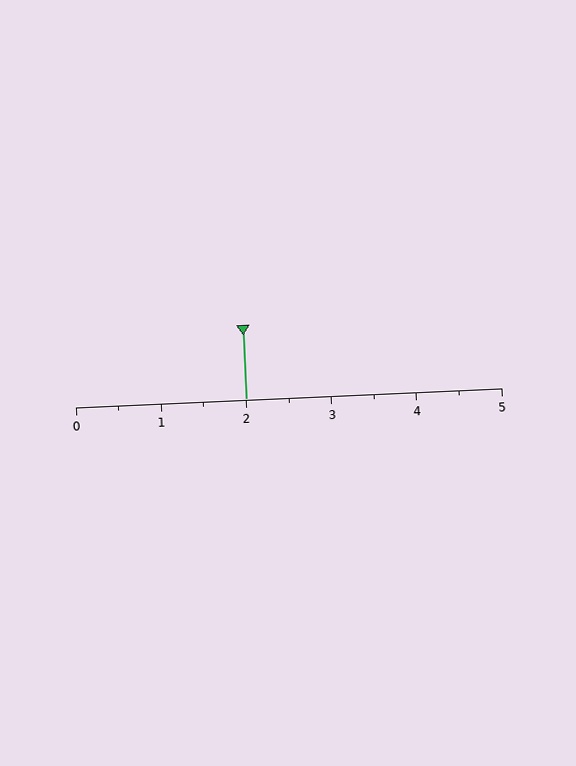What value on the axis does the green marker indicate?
The marker indicates approximately 2.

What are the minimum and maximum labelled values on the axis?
The axis runs from 0 to 5.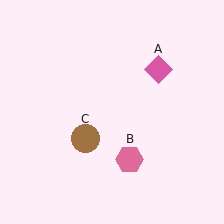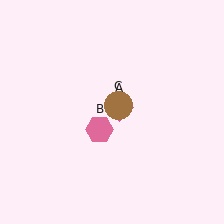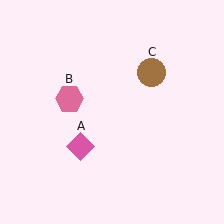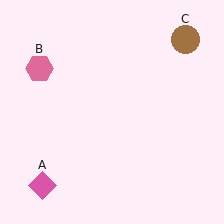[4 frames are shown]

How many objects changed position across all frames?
3 objects changed position: pink diamond (object A), pink hexagon (object B), brown circle (object C).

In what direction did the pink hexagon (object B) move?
The pink hexagon (object B) moved up and to the left.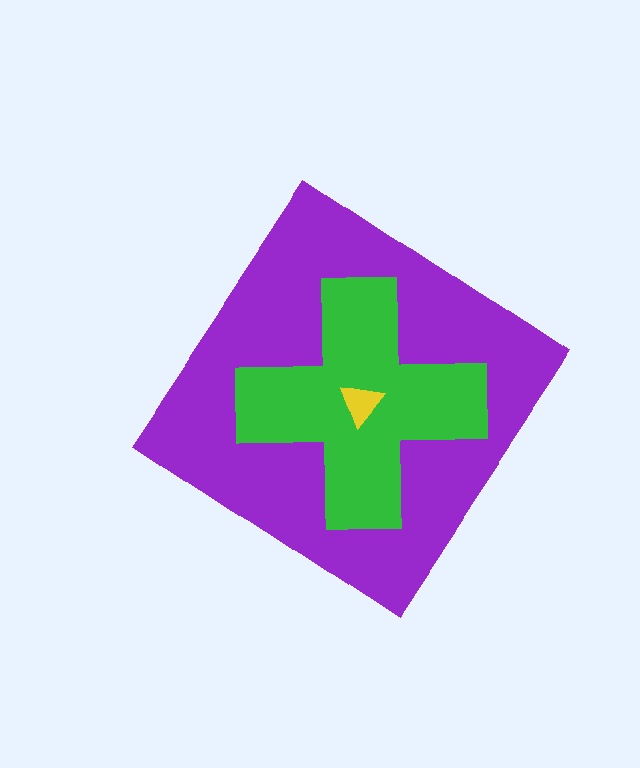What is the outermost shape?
The purple diamond.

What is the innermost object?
The yellow triangle.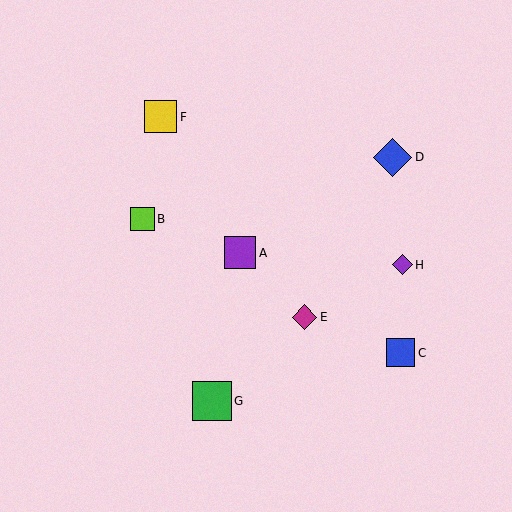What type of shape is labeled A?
Shape A is a purple square.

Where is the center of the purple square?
The center of the purple square is at (240, 253).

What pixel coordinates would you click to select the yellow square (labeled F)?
Click at (161, 117) to select the yellow square F.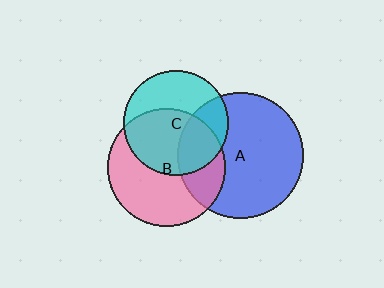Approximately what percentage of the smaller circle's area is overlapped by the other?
Approximately 30%.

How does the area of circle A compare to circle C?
Approximately 1.4 times.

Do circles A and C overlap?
Yes.